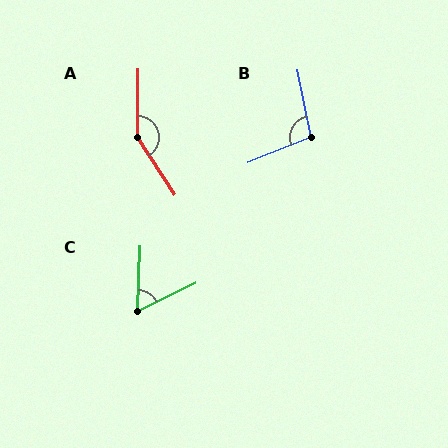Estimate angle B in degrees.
Approximately 101 degrees.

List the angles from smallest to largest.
C (62°), B (101°), A (146°).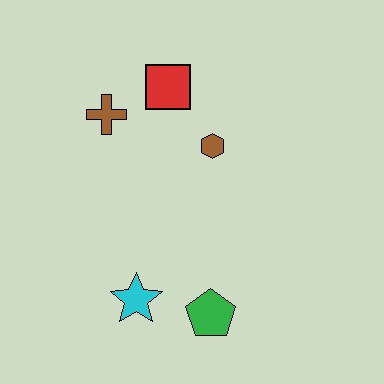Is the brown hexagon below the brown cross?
Yes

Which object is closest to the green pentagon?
The cyan star is closest to the green pentagon.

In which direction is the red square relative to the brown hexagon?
The red square is above the brown hexagon.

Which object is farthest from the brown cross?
The green pentagon is farthest from the brown cross.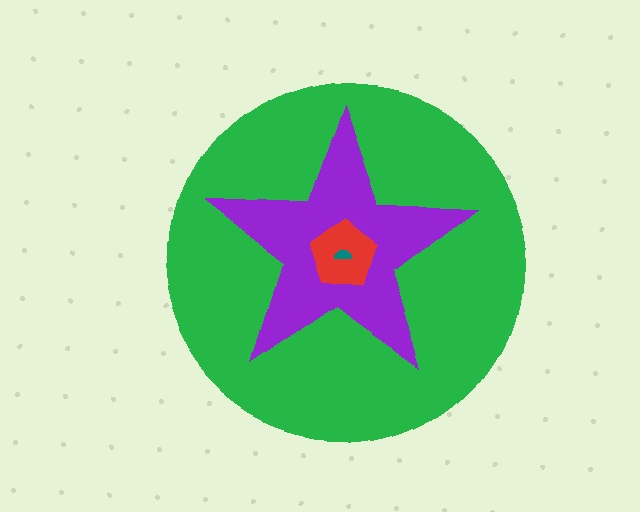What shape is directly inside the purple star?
The red pentagon.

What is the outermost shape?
The green circle.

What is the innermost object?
The teal semicircle.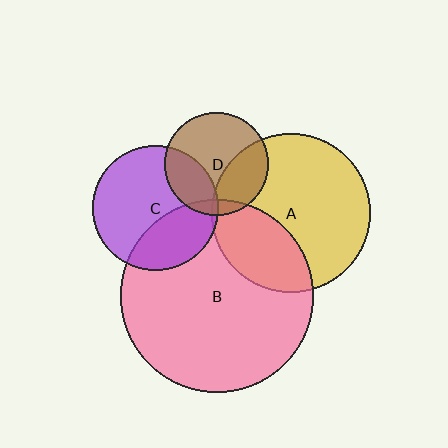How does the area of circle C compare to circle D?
Approximately 1.5 times.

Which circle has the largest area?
Circle B (pink).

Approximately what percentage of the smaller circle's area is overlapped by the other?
Approximately 35%.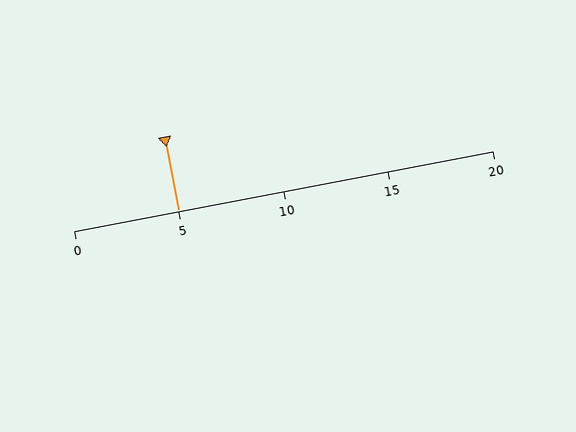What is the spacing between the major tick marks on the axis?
The major ticks are spaced 5 apart.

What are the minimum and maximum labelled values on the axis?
The axis runs from 0 to 20.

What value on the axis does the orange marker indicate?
The marker indicates approximately 5.